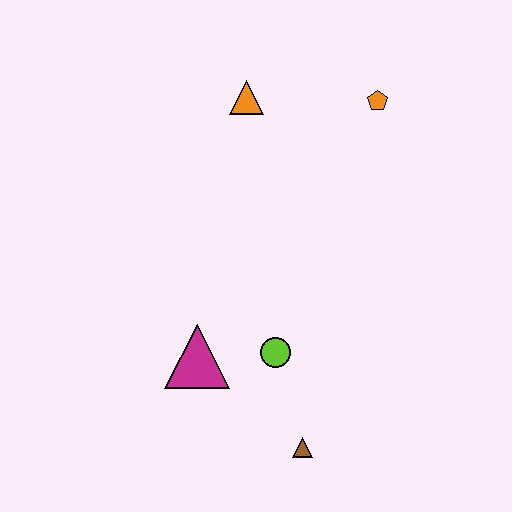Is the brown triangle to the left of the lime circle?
No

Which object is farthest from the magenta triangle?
The orange pentagon is farthest from the magenta triangle.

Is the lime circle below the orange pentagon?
Yes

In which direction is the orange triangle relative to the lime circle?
The orange triangle is above the lime circle.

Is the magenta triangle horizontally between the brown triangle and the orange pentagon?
No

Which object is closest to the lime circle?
The magenta triangle is closest to the lime circle.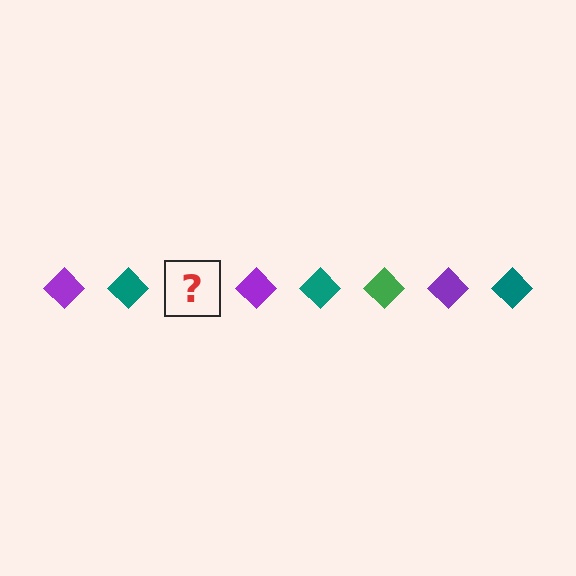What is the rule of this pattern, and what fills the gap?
The rule is that the pattern cycles through purple, teal, green diamonds. The gap should be filled with a green diamond.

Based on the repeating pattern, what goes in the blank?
The blank should be a green diamond.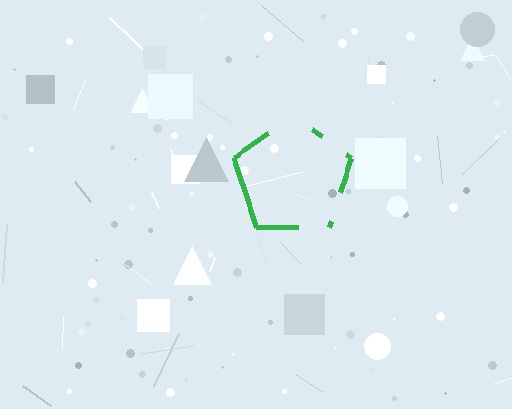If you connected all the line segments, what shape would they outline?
They would outline a pentagon.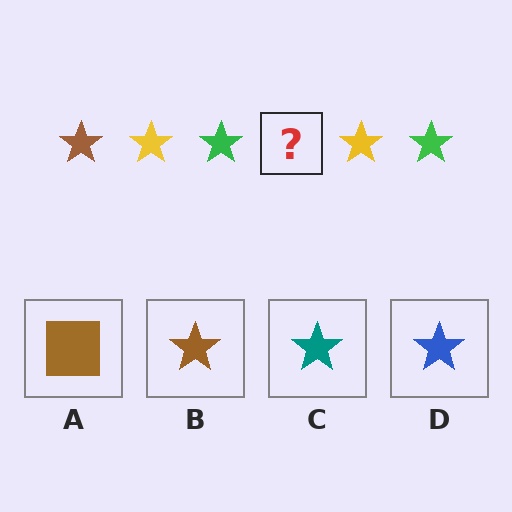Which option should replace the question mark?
Option B.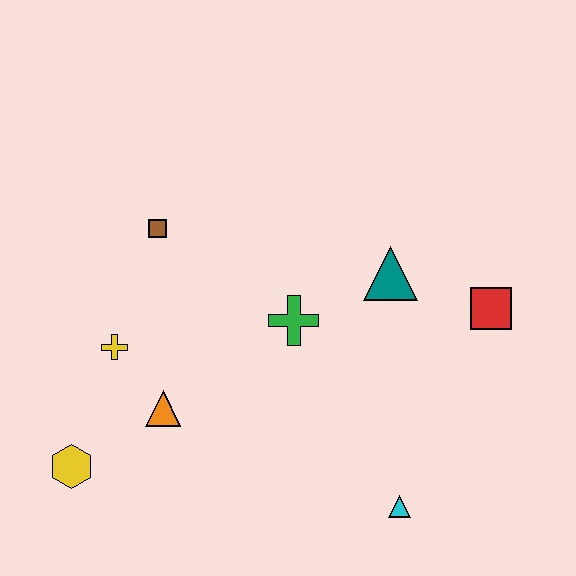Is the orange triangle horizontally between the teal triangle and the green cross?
No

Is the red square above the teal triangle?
No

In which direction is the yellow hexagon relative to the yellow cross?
The yellow hexagon is below the yellow cross.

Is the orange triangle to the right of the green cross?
No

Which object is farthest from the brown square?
The cyan triangle is farthest from the brown square.